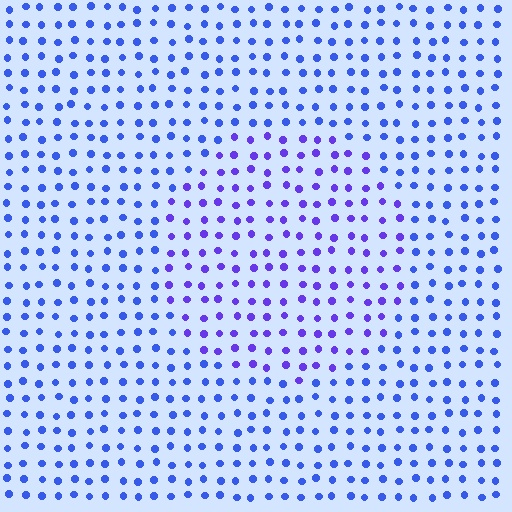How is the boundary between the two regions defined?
The boundary is defined purely by a slight shift in hue (about 28 degrees). Spacing, size, and orientation are identical on both sides.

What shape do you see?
I see a circle.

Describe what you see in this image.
The image is filled with small blue elements in a uniform arrangement. A circle-shaped region is visible where the elements are tinted to a slightly different hue, forming a subtle color boundary.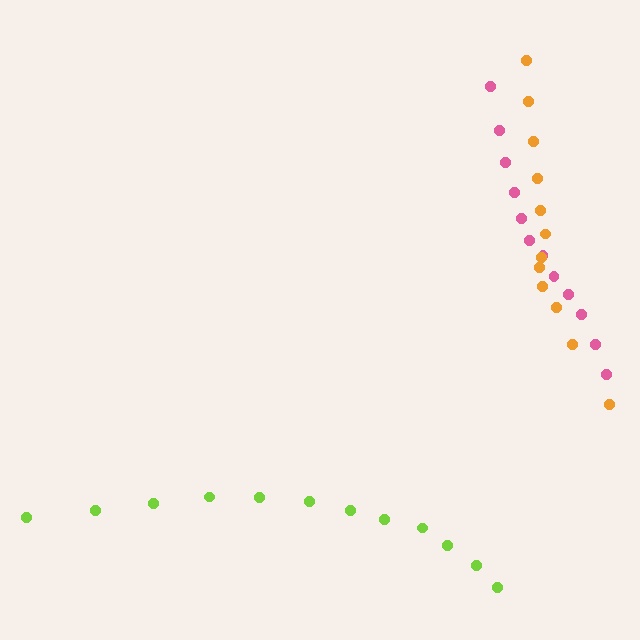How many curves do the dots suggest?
There are 3 distinct paths.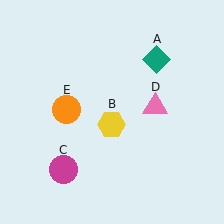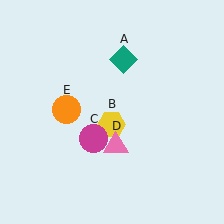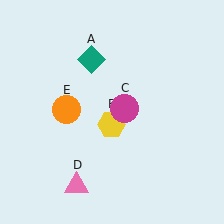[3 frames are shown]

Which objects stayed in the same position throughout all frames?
Yellow hexagon (object B) and orange circle (object E) remained stationary.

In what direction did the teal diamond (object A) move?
The teal diamond (object A) moved left.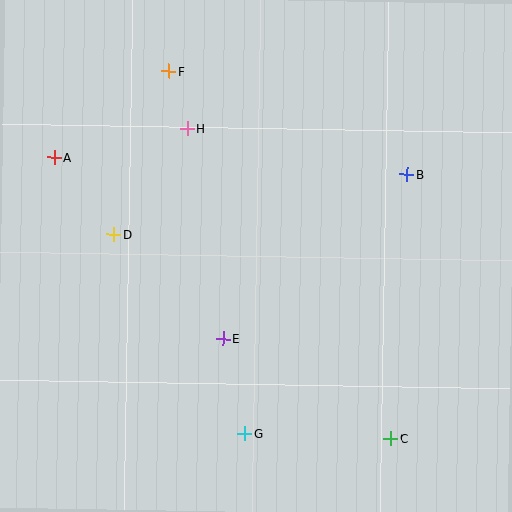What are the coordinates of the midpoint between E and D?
The midpoint between E and D is at (168, 286).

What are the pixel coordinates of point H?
Point H is at (188, 128).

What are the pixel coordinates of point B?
Point B is at (407, 174).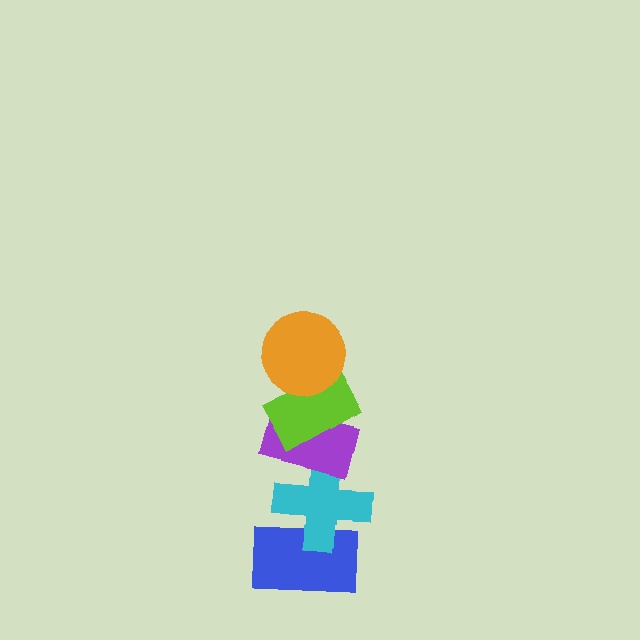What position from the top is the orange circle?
The orange circle is 1st from the top.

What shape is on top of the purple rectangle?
The lime rectangle is on top of the purple rectangle.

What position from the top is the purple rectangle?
The purple rectangle is 3rd from the top.